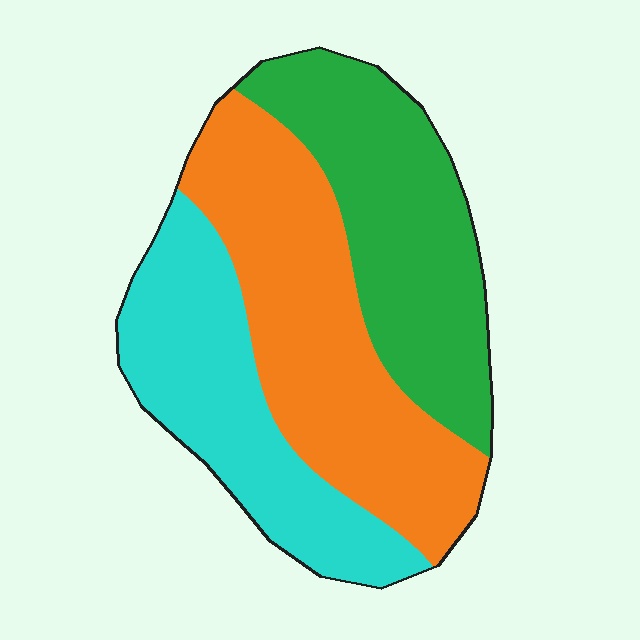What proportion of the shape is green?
Green covers about 30% of the shape.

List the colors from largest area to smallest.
From largest to smallest: orange, green, cyan.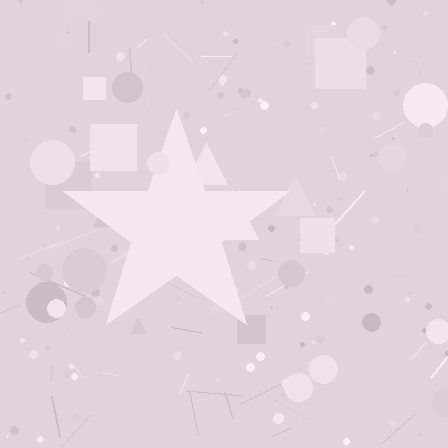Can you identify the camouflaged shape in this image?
The camouflaged shape is a star.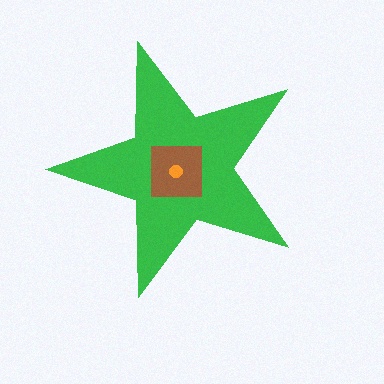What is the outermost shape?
The green star.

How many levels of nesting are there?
3.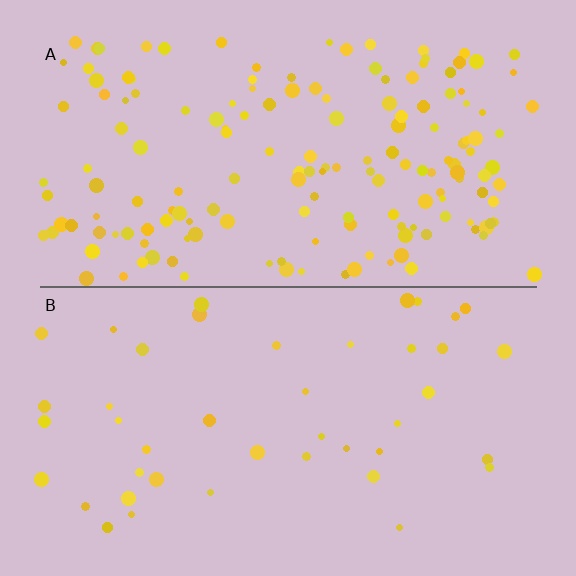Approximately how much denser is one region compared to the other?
Approximately 3.8× — region A over region B.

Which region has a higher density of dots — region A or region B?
A (the top).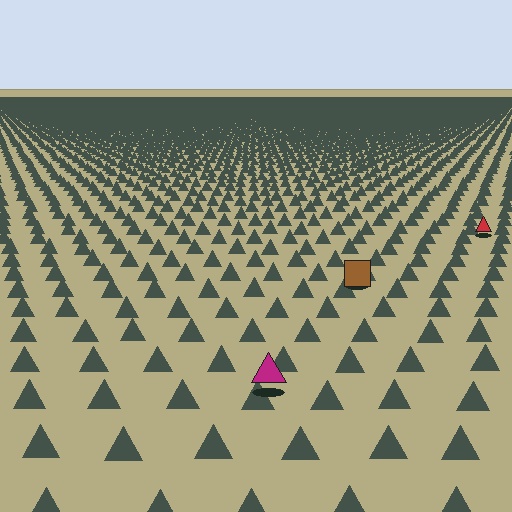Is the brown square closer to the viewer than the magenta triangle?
No. The magenta triangle is closer — you can tell from the texture gradient: the ground texture is coarser near it.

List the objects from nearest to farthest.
From nearest to farthest: the magenta triangle, the brown square, the red triangle.